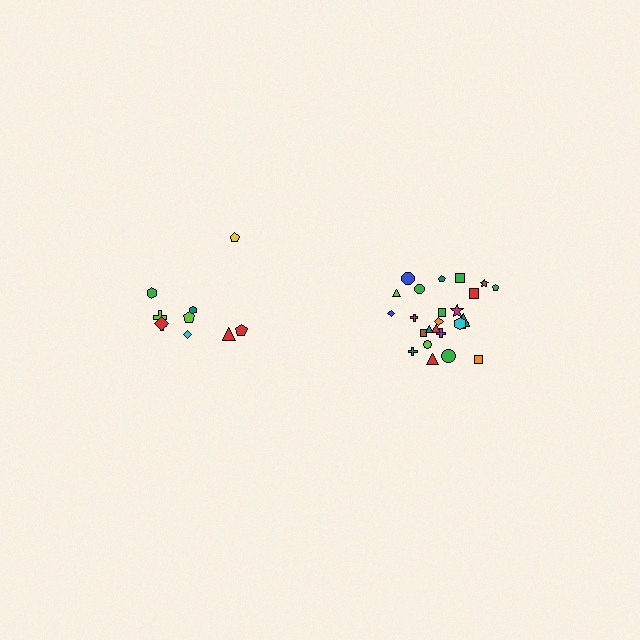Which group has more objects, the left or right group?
The right group.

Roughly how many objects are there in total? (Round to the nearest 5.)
Roughly 35 objects in total.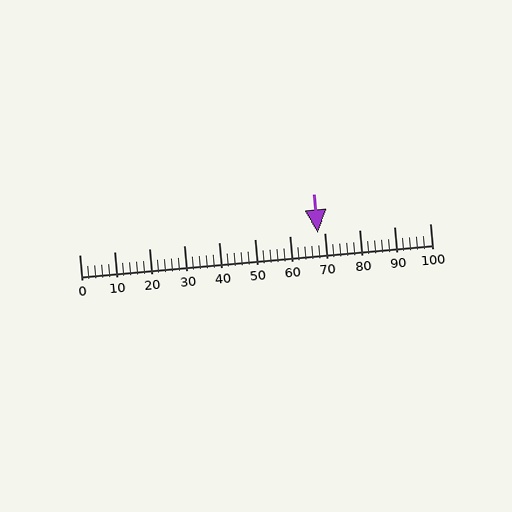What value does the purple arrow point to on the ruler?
The purple arrow points to approximately 68.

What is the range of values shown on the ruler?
The ruler shows values from 0 to 100.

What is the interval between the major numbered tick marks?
The major tick marks are spaced 10 units apart.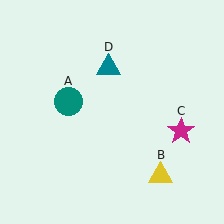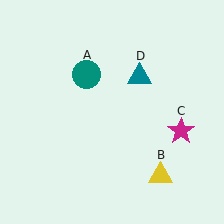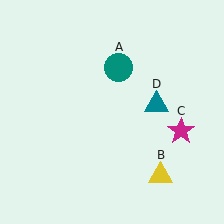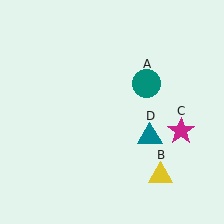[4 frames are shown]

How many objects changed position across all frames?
2 objects changed position: teal circle (object A), teal triangle (object D).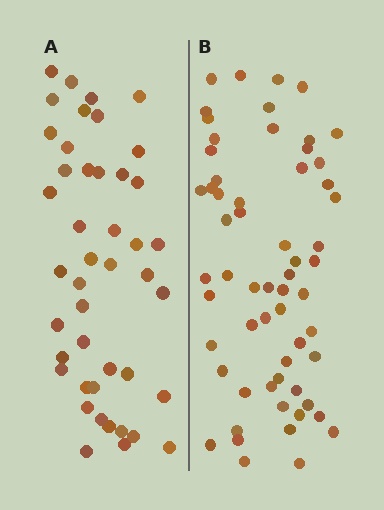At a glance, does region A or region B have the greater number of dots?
Region B (the right region) has more dots.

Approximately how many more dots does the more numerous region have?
Region B has approximately 15 more dots than region A.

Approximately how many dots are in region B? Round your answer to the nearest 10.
About 60 dots.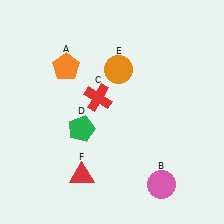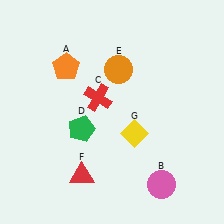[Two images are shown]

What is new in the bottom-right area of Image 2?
A yellow diamond (G) was added in the bottom-right area of Image 2.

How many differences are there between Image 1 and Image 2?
There is 1 difference between the two images.